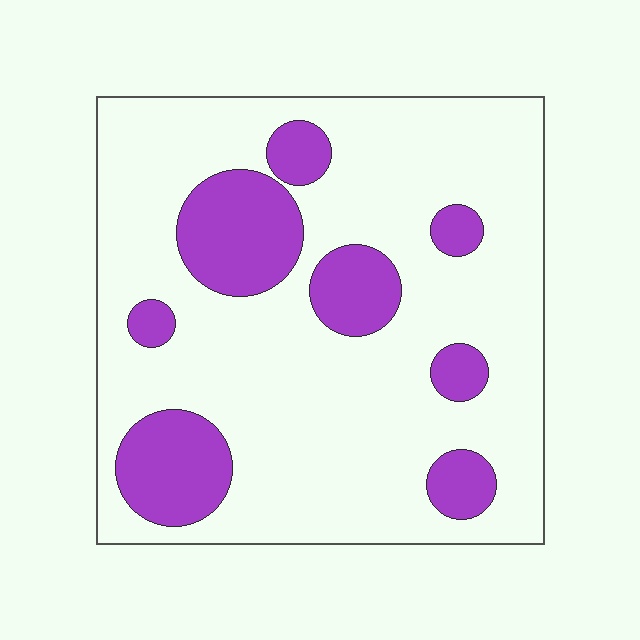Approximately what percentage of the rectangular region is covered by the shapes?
Approximately 20%.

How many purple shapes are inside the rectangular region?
8.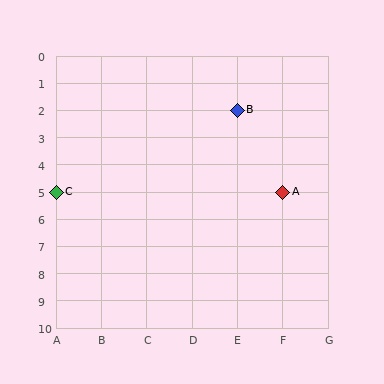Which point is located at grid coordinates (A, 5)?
Point C is at (A, 5).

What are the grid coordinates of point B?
Point B is at grid coordinates (E, 2).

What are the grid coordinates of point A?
Point A is at grid coordinates (F, 5).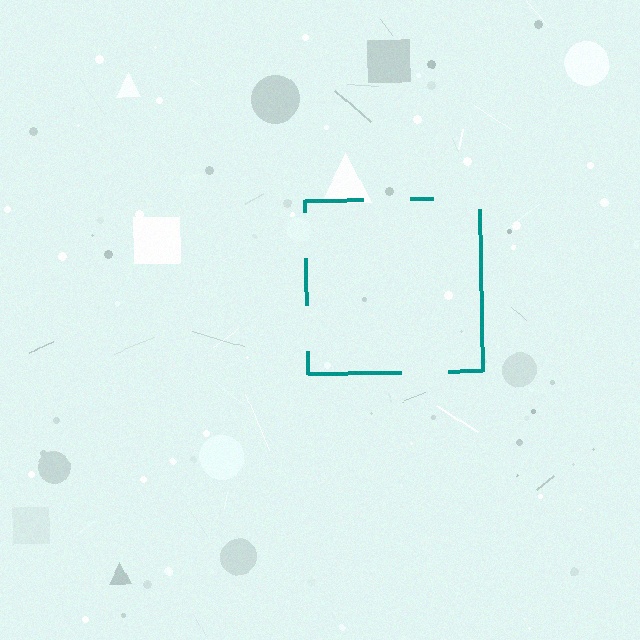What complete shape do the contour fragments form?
The contour fragments form a square.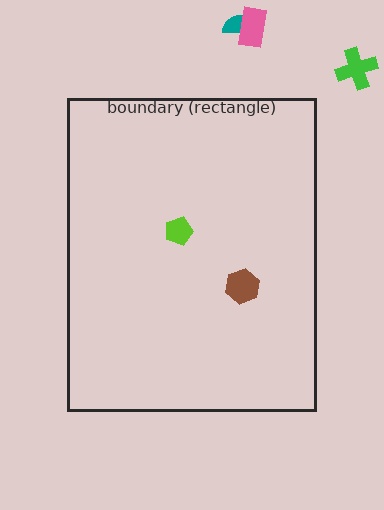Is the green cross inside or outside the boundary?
Outside.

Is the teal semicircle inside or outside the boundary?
Outside.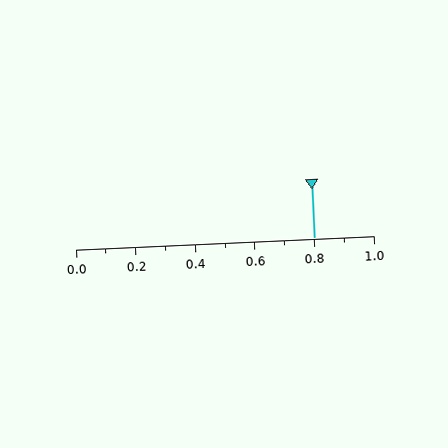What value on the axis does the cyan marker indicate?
The marker indicates approximately 0.8.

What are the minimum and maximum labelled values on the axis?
The axis runs from 0.0 to 1.0.